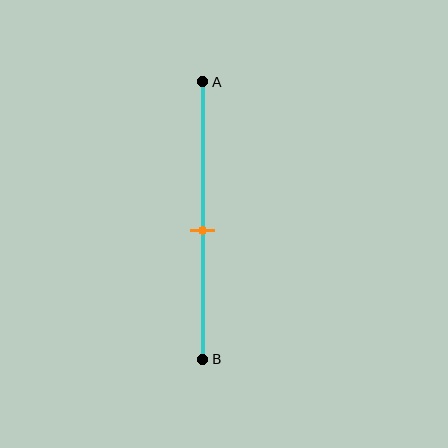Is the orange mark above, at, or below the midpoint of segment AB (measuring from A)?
The orange mark is below the midpoint of segment AB.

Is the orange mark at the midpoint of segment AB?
No, the mark is at about 55% from A, not at the 50% midpoint.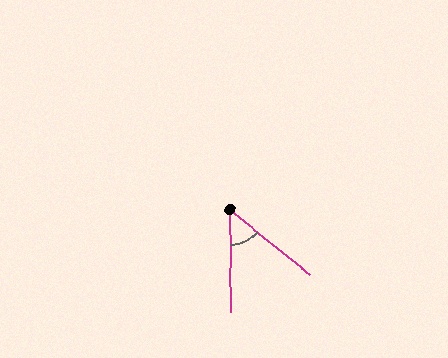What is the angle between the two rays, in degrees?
Approximately 50 degrees.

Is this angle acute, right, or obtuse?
It is acute.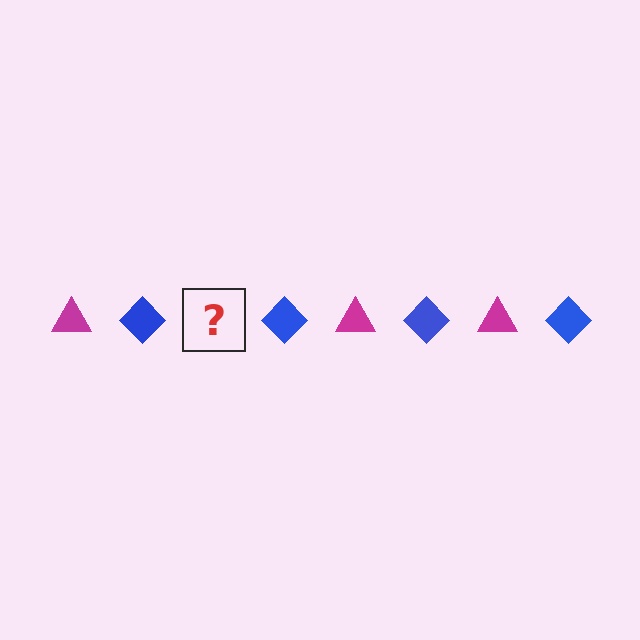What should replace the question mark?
The question mark should be replaced with a magenta triangle.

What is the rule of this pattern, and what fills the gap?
The rule is that the pattern alternates between magenta triangle and blue diamond. The gap should be filled with a magenta triangle.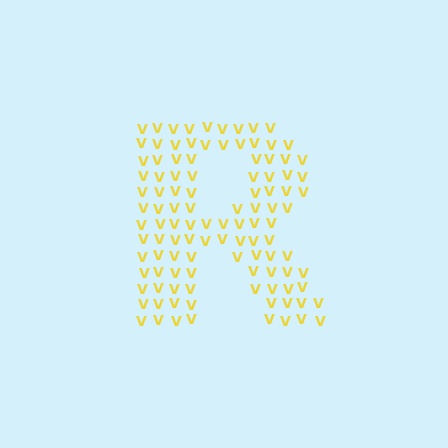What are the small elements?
The small elements are letter V's.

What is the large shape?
The large shape is the letter R.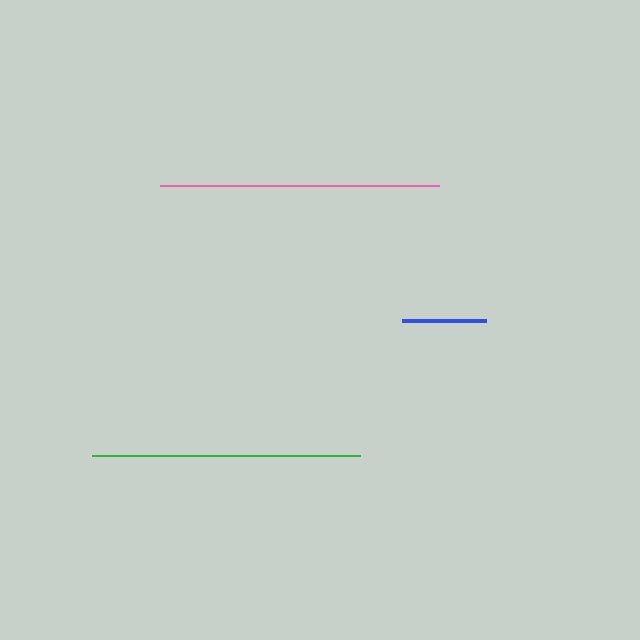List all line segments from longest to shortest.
From longest to shortest: pink, green, blue.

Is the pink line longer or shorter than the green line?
The pink line is longer than the green line.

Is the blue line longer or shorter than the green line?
The green line is longer than the blue line.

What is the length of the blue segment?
The blue segment is approximately 84 pixels long.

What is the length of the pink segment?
The pink segment is approximately 279 pixels long.